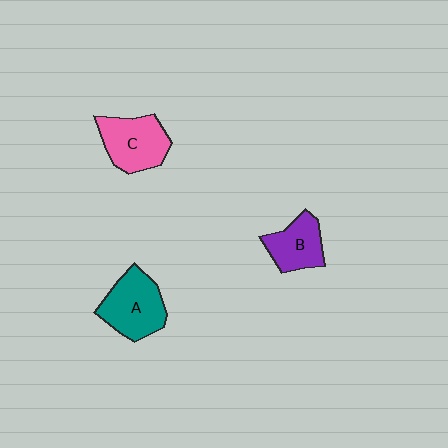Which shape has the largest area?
Shape A (teal).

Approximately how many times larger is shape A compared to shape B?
Approximately 1.4 times.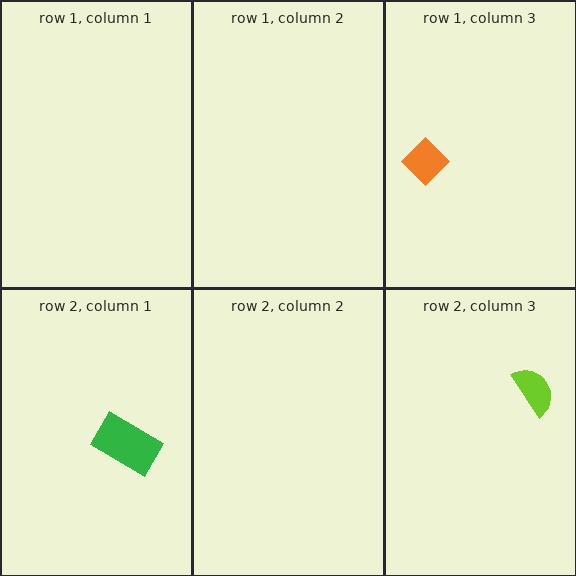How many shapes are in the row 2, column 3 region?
1.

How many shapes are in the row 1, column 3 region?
1.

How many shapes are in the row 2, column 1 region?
1.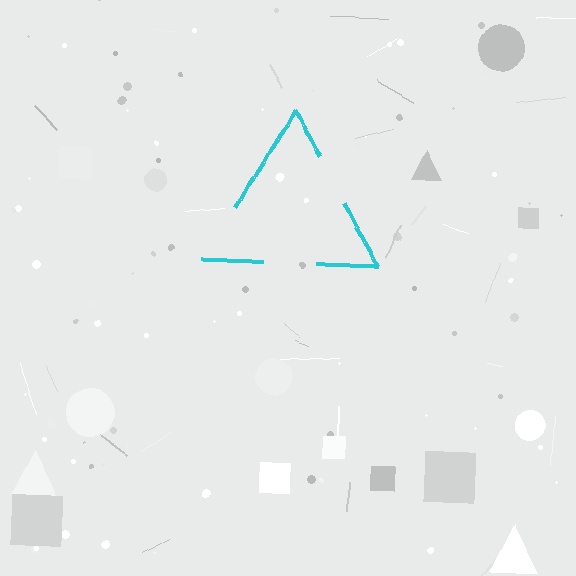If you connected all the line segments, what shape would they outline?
They would outline a triangle.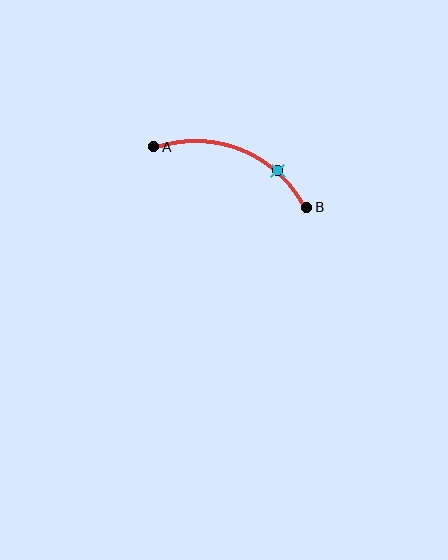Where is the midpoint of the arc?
The arc midpoint is the point on the curve farthest from the straight line joining A and B. It sits above that line.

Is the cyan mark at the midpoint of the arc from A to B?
No. The cyan mark lies on the arc but is closer to endpoint B. The arc midpoint would be at the point on the curve equidistant along the arc from both A and B.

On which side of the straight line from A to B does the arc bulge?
The arc bulges above the straight line connecting A and B.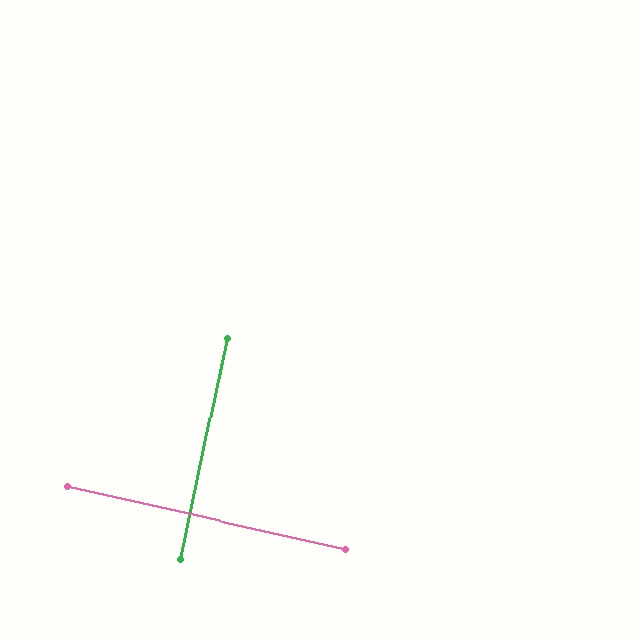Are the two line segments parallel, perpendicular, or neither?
Perpendicular — they meet at approximately 89°.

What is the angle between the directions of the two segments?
Approximately 89 degrees.